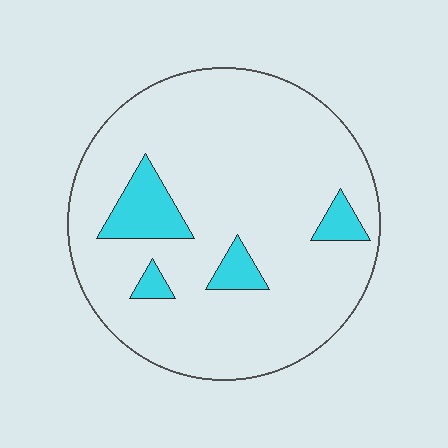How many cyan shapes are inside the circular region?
4.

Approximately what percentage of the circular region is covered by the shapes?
Approximately 10%.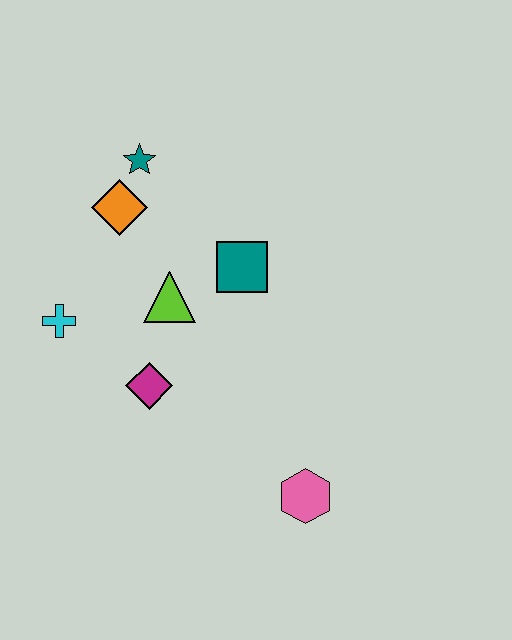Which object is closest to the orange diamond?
The teal star is closest to the orange diamond.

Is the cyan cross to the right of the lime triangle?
No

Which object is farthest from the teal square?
The pink hexagon is farthest from the teal square.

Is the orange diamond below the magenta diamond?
No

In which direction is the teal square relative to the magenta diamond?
The teal square is above the magenta diamond.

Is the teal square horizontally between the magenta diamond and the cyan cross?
No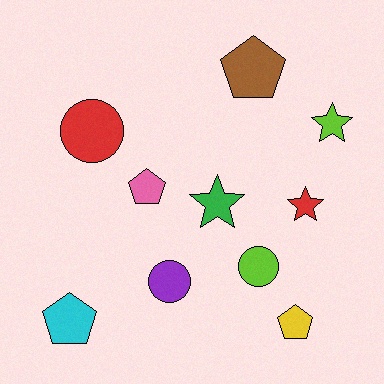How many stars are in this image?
There are 3 stars.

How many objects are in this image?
There are 10 objects.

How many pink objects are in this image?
There is 1 pink object.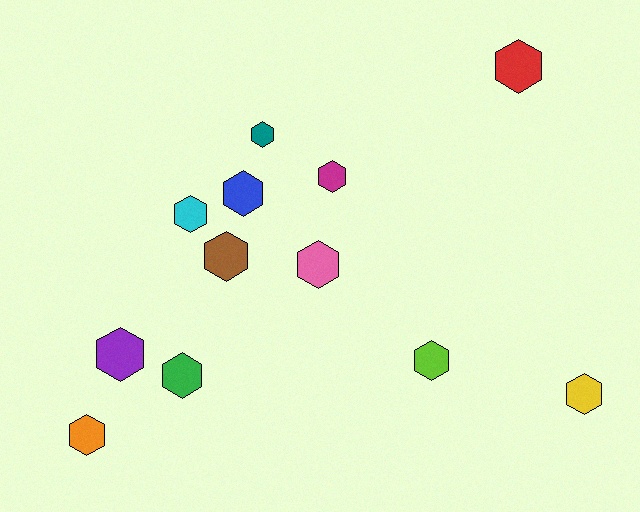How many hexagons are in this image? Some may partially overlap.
There are 12 hexagons.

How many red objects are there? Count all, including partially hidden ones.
There is 1 red object.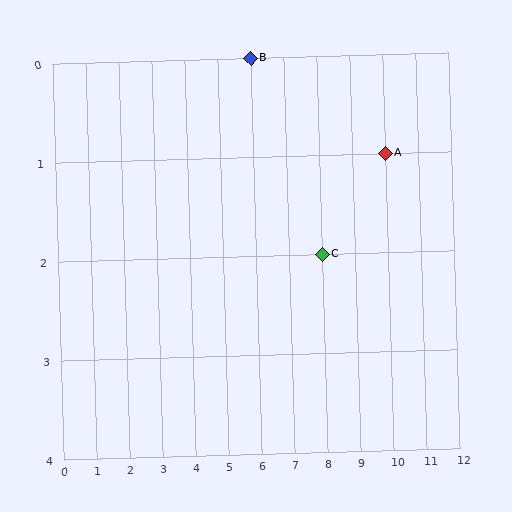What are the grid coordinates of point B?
Point B is at grid coordinates (6, 0).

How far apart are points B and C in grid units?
Points B and C are 2 columns and 2 rows apart (about 2.8 grid units diagonally).